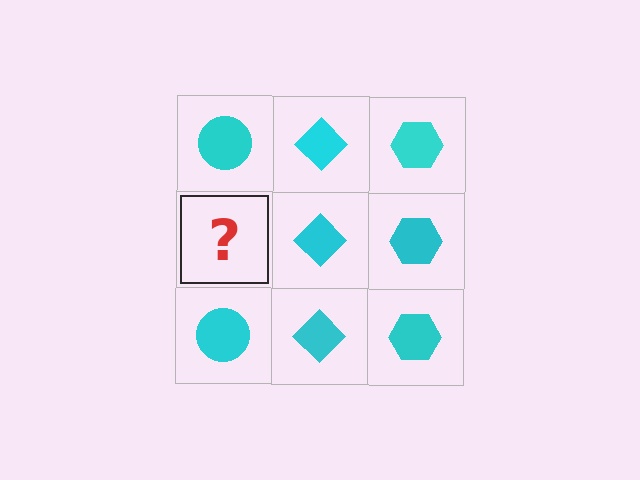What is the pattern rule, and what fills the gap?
The rule is that each column has a consistent shape. The gap should be filled with a cyan circle.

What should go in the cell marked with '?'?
The missing cell should contain a cyan circle.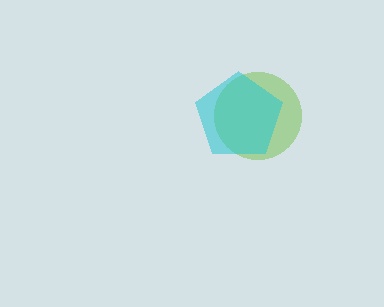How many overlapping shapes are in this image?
There are 2 overlapping shapes in the image.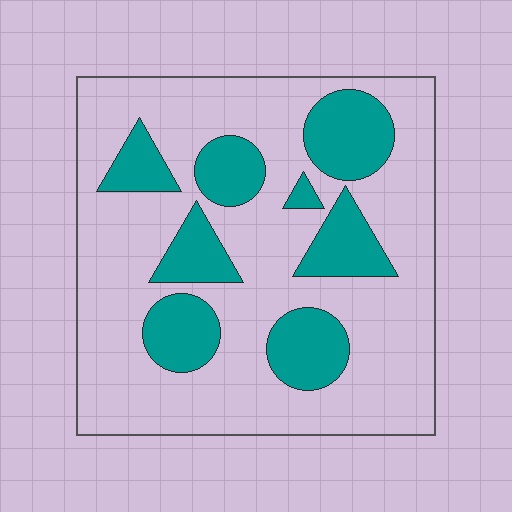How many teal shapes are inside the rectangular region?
8.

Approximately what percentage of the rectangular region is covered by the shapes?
Approximately 25%.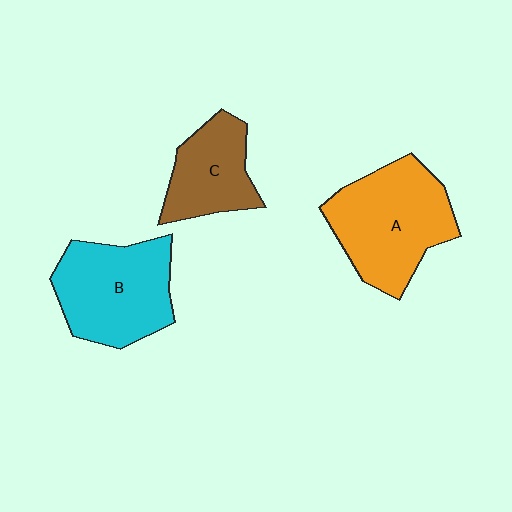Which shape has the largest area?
Shape A (orange).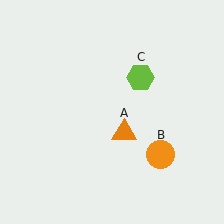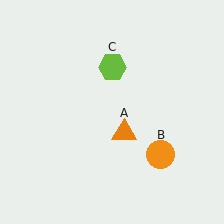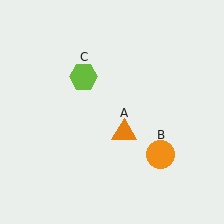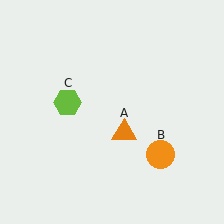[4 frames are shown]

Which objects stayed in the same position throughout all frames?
Orange triangle (object A) and orange circle (object B) remained stationary.